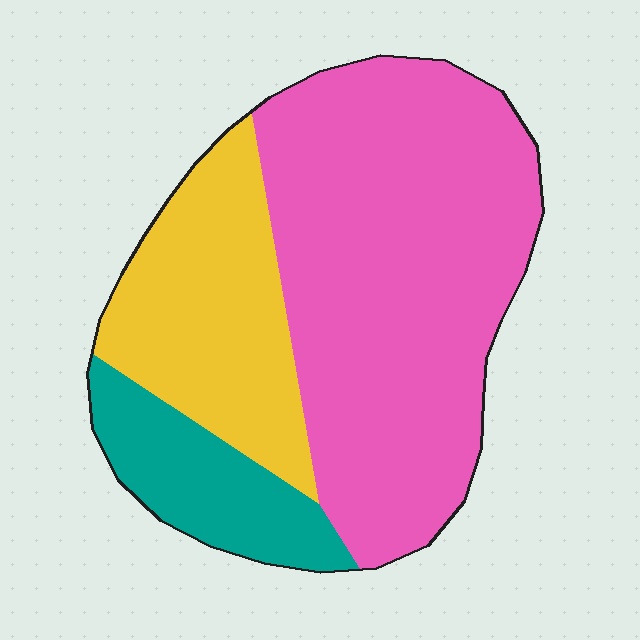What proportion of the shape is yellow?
Yellow covers roughly 25% of the shape.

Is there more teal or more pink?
Pink.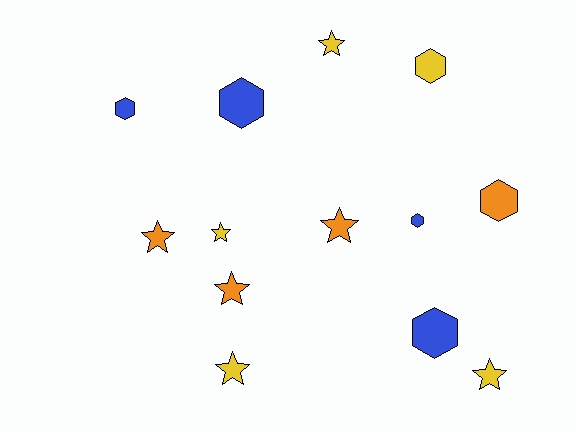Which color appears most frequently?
Yellow, with 5 objects.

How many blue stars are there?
There are no blue stars.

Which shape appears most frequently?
Star, with 7 objects.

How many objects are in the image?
There are 13 objects.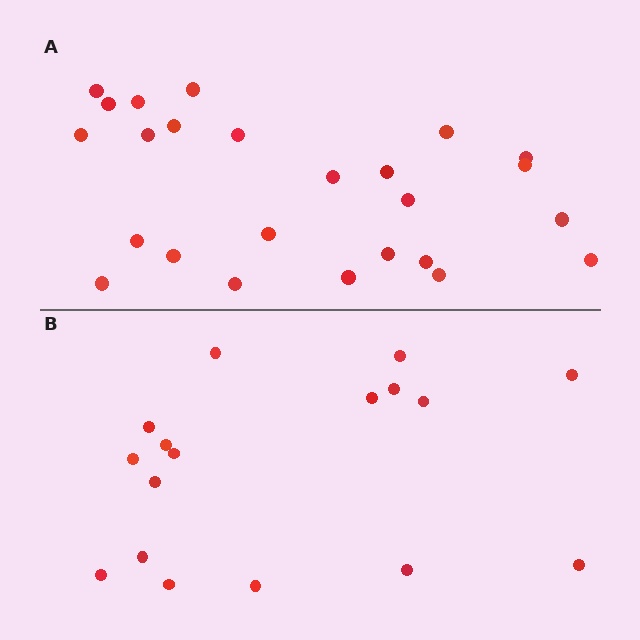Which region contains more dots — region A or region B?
Region A (the top region) has more dots.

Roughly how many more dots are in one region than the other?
Region A has roughly 8 or so more dots than region B.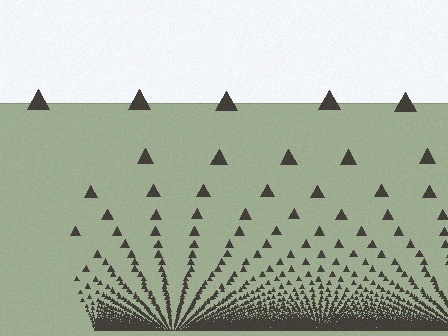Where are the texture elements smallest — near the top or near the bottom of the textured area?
Near the bottom.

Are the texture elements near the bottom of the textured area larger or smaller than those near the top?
Smaller. The gradient is inverted — elements near the bottom are smaller and denser.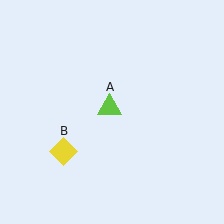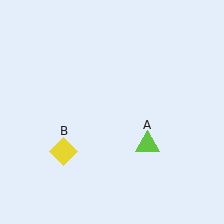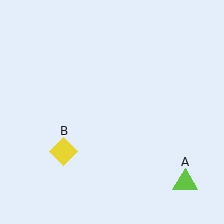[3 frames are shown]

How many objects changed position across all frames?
1 object changed position: lime triangle (object A).